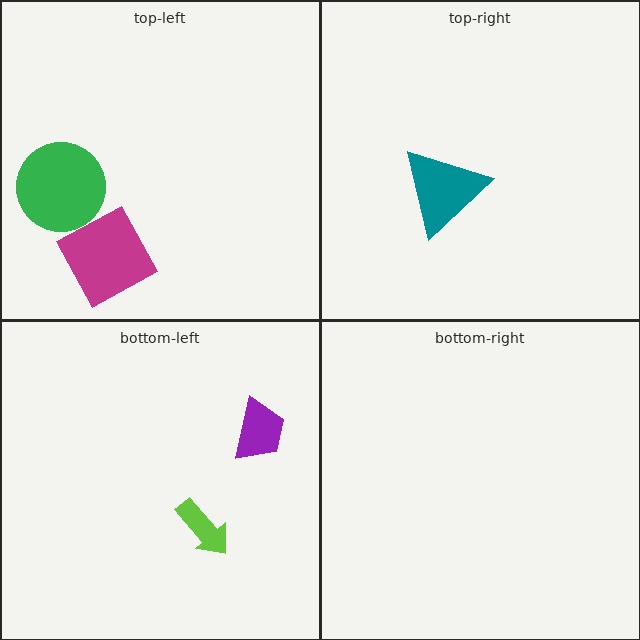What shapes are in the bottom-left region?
The lime arrow, the purple trapezoid.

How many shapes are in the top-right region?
1.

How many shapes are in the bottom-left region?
2.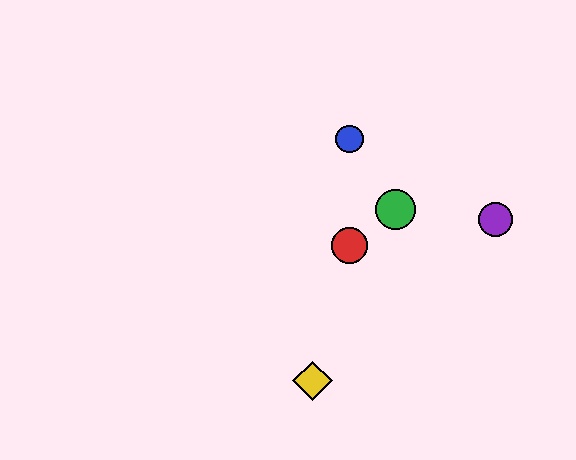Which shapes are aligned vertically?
The red circle, the blue circle are aligned vertically.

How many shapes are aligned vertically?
2 shapes (the red circle, the blue circle) are aligned vertically.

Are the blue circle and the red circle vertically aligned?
Yes, both are at x≈350.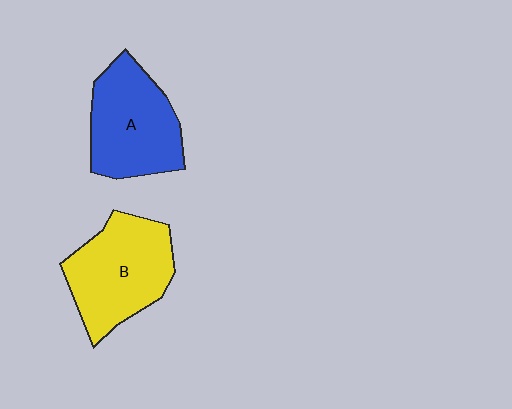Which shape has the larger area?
Shape B (yellow).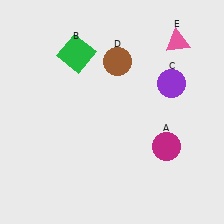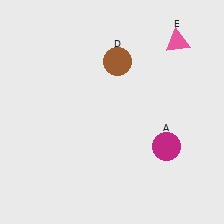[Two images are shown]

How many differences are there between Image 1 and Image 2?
There are 2 differences between the two images.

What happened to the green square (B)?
The green square (B) was removed in Image 2. It was in the top-left area of Image 1.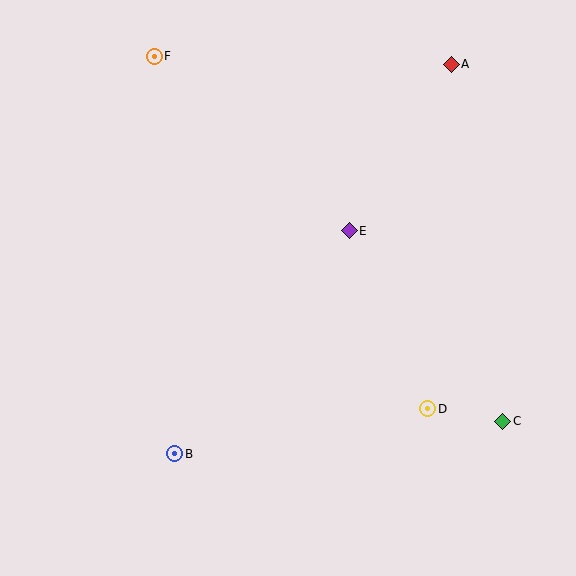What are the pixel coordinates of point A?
Point A is at (451, 64).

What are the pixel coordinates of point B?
Point B is at (175, 454).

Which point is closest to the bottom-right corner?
Point C is closest to the bottom-right corner.